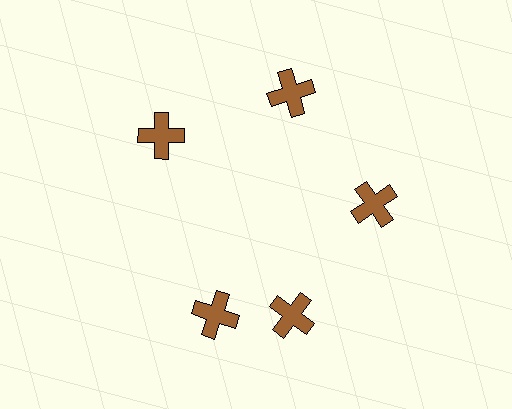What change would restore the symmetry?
The symmetry would be restored by rotating it back into even spacing with its neighbors so that all 5 crosses sit at equal angles and equal distance from the center.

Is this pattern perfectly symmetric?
No. The 5 brown crosses are arranged in a ring, but one element near the 8 o'clock position is rotated out of alignment along the ring, breaking the 5-fold rotational symmetry.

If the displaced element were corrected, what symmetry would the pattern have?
It would have 5-fold rotational symmetry — the pattern would map onto itself every 72 degrees.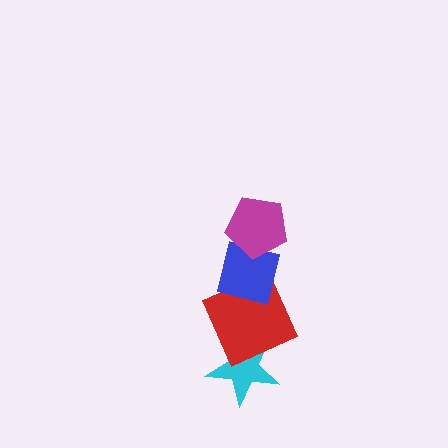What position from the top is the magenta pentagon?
The magenta pentagon is 1st from the top.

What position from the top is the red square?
The red square is 3rd from the top.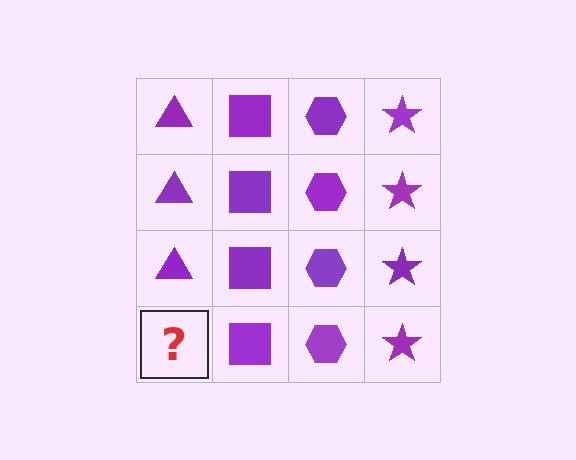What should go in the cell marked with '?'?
The missing cell should contain a purple triangle.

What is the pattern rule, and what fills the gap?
The rule is that each column has a consistent shape. The gap should be filled with a purple triangle.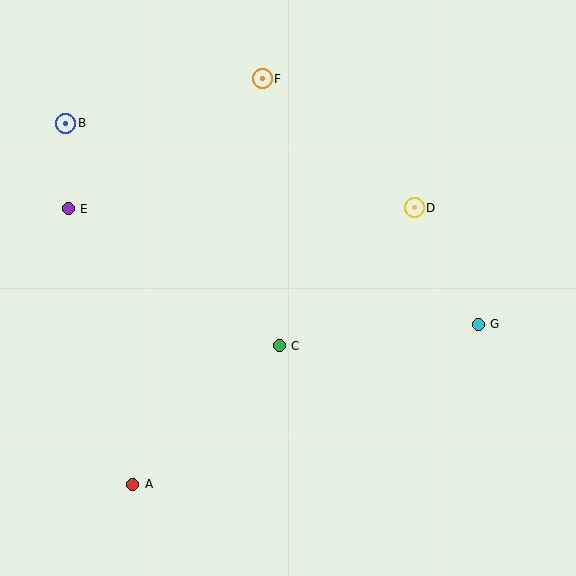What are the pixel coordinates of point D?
Point D is at (414, 208).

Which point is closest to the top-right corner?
Point D is closest to the top-right corner.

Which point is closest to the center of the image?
Point C at (279, 346) is closest to the center.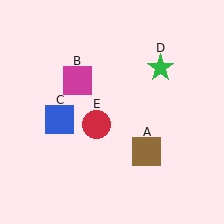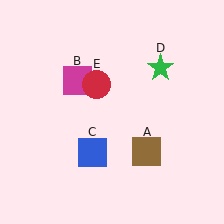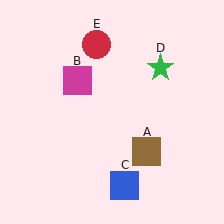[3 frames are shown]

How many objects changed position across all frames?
2 objects changed position: blue square (object C), red circle (object E).